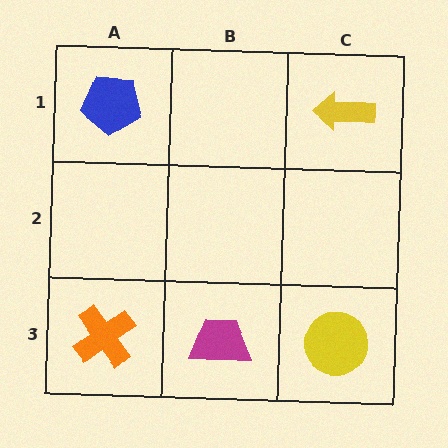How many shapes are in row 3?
3 shapes.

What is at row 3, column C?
A yellow circle.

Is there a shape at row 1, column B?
No, that cell is empty.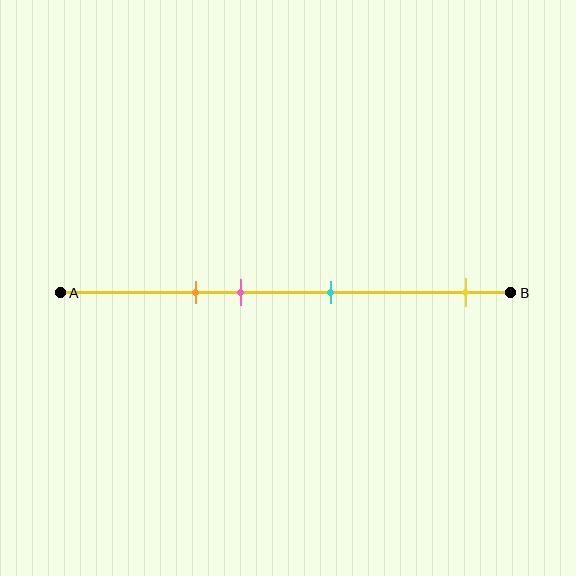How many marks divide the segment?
There are 4 marks dividing the segment.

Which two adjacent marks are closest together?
The orange and pink marks are the closest adjacent pair.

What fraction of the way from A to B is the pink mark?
The pink mark is approximately 40% (0.4) of the way from A to B.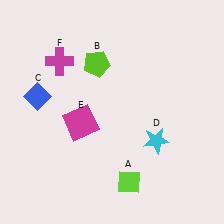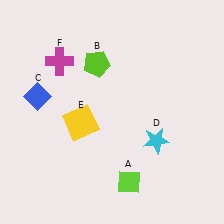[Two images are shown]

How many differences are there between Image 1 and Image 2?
There is 1 difference between the two images.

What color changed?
The square (E) changed from magenta in Image 1 to yellow in Image 2.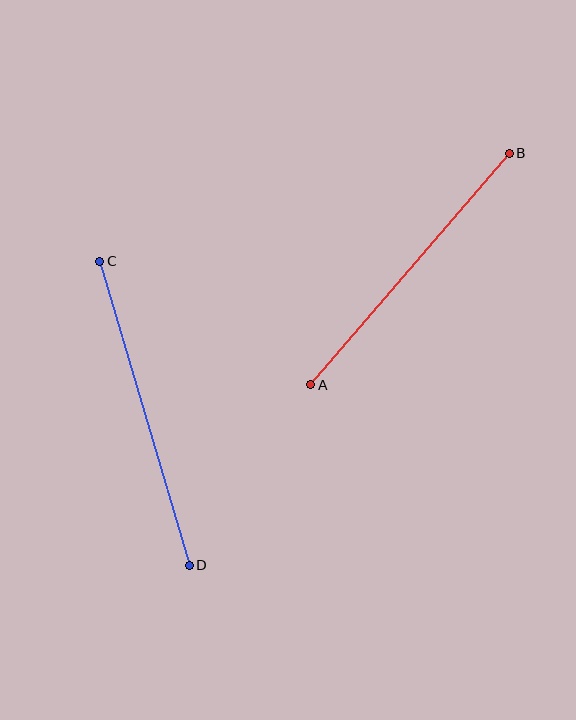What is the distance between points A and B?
The distance is approximately 305 pixels.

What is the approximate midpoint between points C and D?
The midpoint is at approximately (145, 413) pixels.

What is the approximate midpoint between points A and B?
The midpoint is at approximately (410, 269) pixels.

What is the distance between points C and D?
The distance is approximately 317 pixels.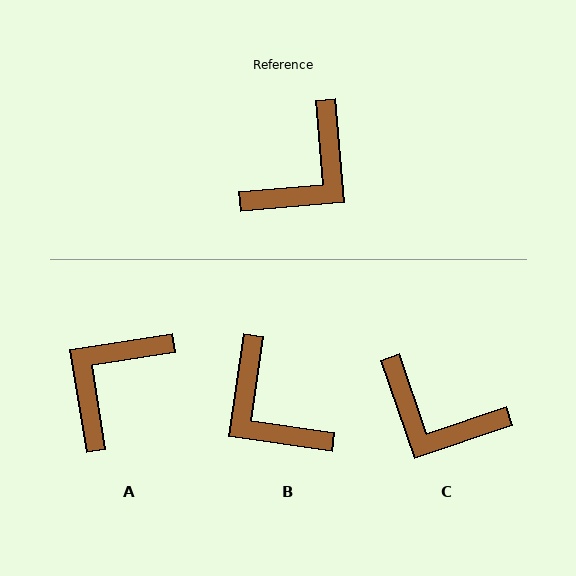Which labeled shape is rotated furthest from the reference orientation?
A, about 176 degrees away.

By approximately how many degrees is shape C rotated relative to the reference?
Approximately 76 degrees clockwise.